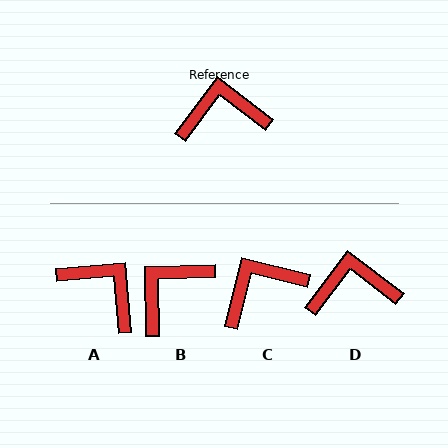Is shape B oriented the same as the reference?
No, it is off by about 39 degrees.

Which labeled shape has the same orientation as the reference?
D.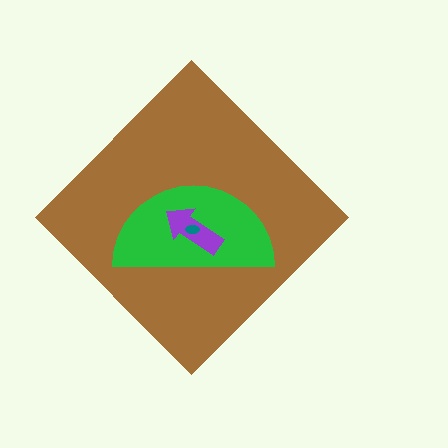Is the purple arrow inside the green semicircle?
Yes.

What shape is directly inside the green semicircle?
The purple arrow.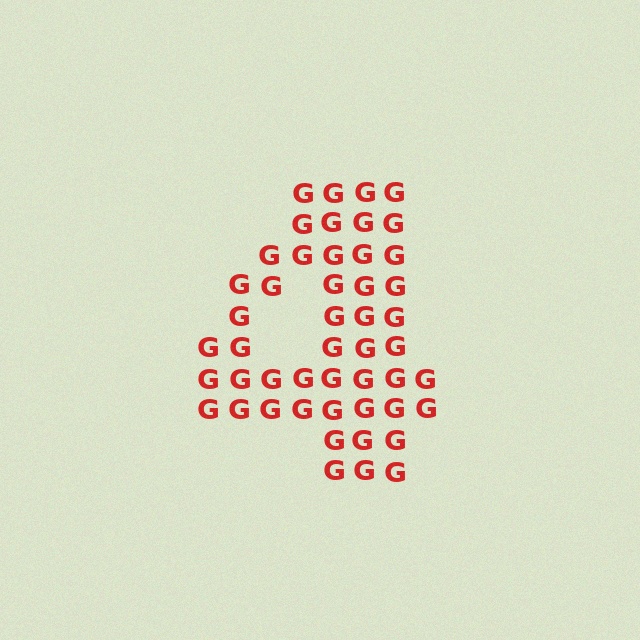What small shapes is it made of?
It is made of small letter G's.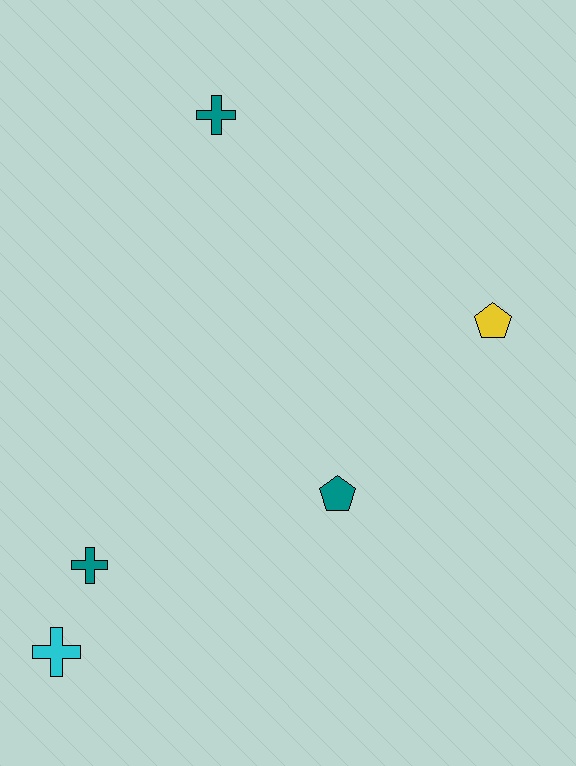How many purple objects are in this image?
There are no purple objects.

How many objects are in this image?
There are 5 objects.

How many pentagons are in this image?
There are 2 pentagons.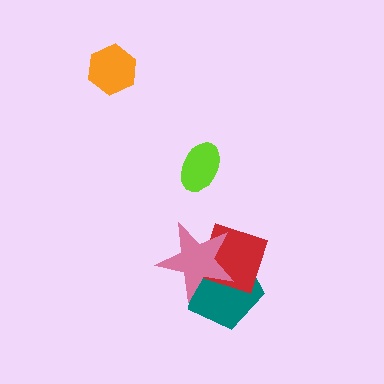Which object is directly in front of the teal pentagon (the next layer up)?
The red square is directly in front of the teal pentagon.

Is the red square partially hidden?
Yes, it is partially covered by another shape.